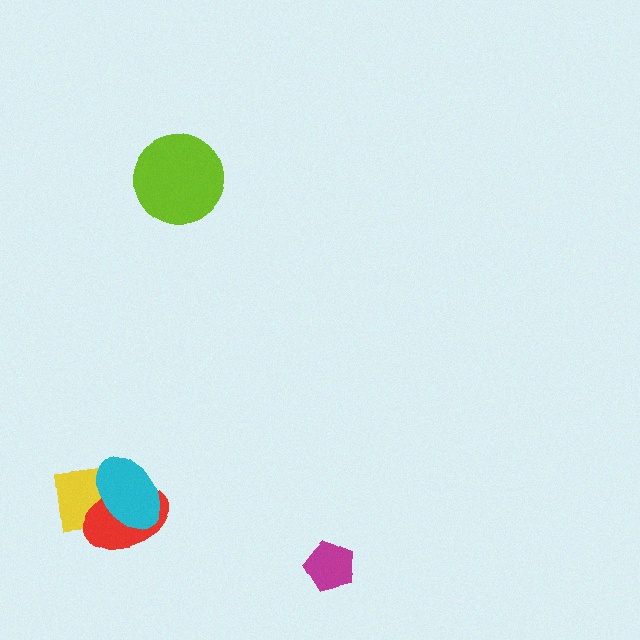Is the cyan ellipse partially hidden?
No, no other shape covers it.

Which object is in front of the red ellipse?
The cyan ellipse is in front of the red ellipse.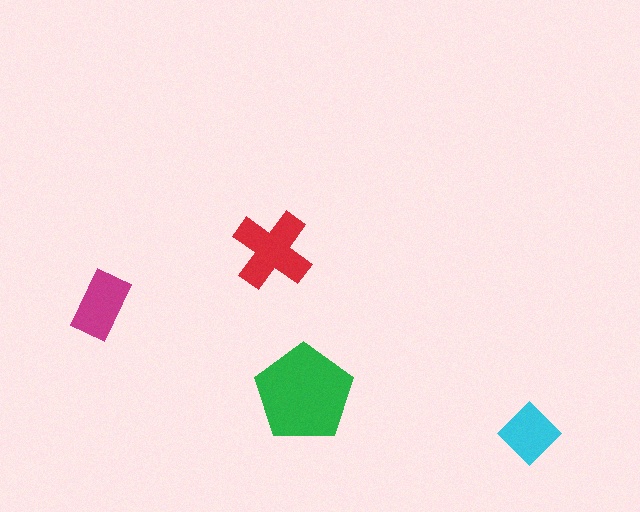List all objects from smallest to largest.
The cyan diamond, the magenta rectangle, the red cross, the green pentagon.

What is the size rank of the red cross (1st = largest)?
2nd.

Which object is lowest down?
The cyan diamond is bottommost.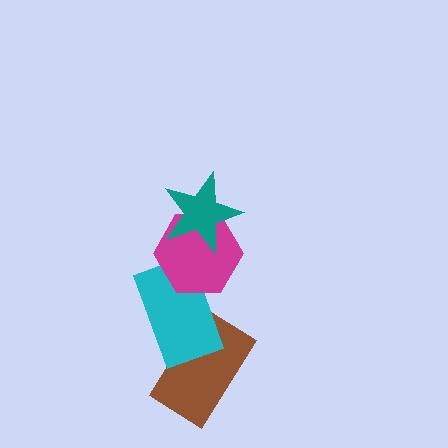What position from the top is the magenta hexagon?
The magenta hexagon is 2nd from the top.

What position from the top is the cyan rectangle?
The cyan rectangle is 3rd from the top.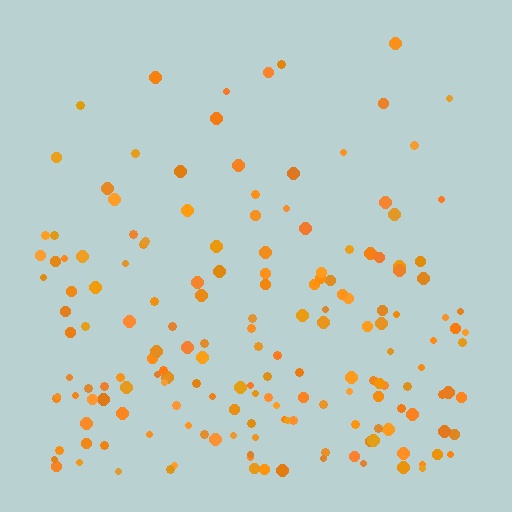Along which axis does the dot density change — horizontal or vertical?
Vertical.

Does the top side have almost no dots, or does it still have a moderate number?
Still a moderate number, just noticeably fewer than the bottom.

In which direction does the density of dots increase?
From top to bottom, with the bottom side densest.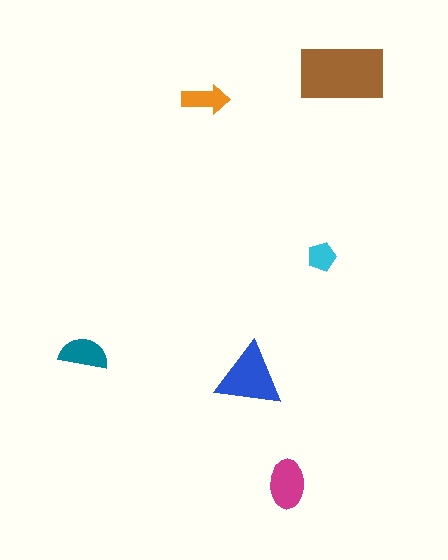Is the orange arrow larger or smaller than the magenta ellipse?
Smaller.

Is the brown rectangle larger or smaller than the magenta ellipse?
Larger.